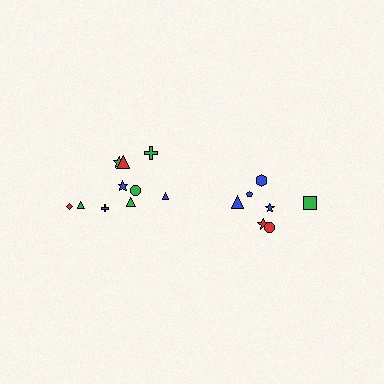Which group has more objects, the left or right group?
The left group.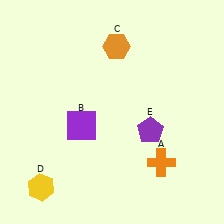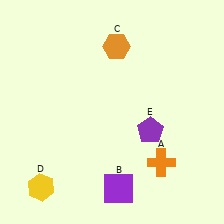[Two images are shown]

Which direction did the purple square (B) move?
The purple square (B) moved down.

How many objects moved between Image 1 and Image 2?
1 object moved between the two images.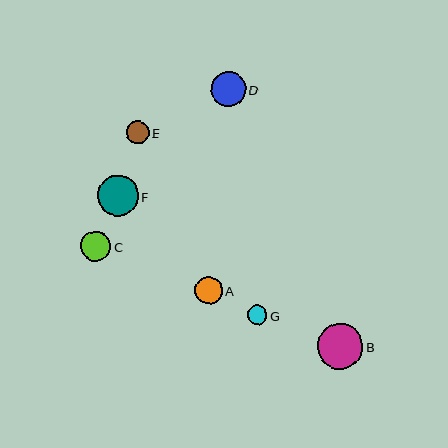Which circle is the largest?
Circle B is the largest with a size of approximately 45 pixels.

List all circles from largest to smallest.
From largest to smallest: B, F, D, C, A, E, G.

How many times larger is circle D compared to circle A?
Circle D is approximately 1.2 times the size of circle A.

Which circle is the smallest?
Circle G is the smallest with a size of approximately 20 pixels.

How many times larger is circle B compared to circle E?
Circle B is approximately 2.0 times the size of circle E.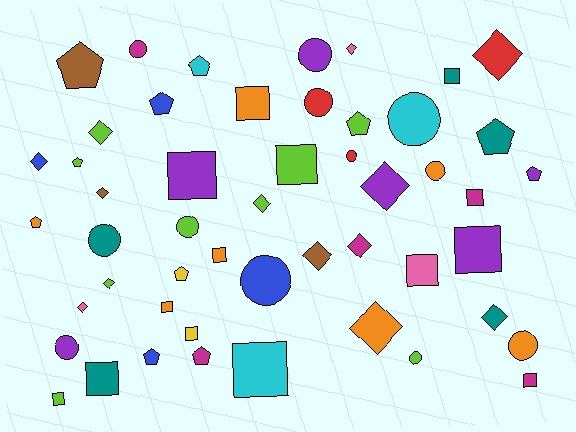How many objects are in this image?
There are 50 objects.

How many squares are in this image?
There are 14 squares.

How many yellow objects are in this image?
There are 2 yellow objects.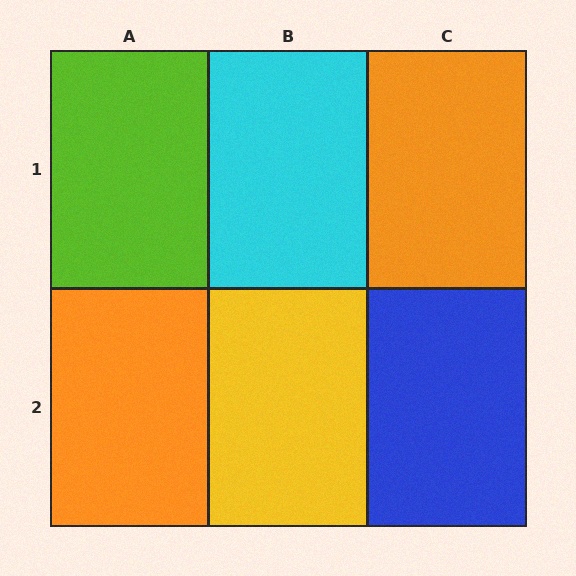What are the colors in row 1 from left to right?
Lime, cyan, orange.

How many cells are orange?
2 cells are orange.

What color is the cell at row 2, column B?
Yellow.